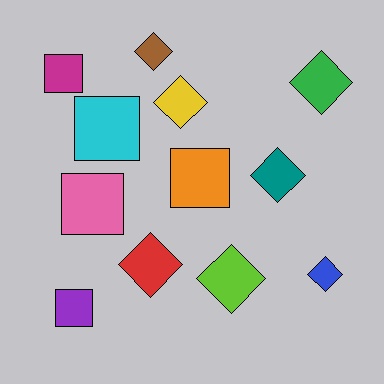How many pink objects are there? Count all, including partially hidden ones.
There is 1 pink object.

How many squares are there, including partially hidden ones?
There are 5 squares.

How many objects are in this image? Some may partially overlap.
There are 12 objects.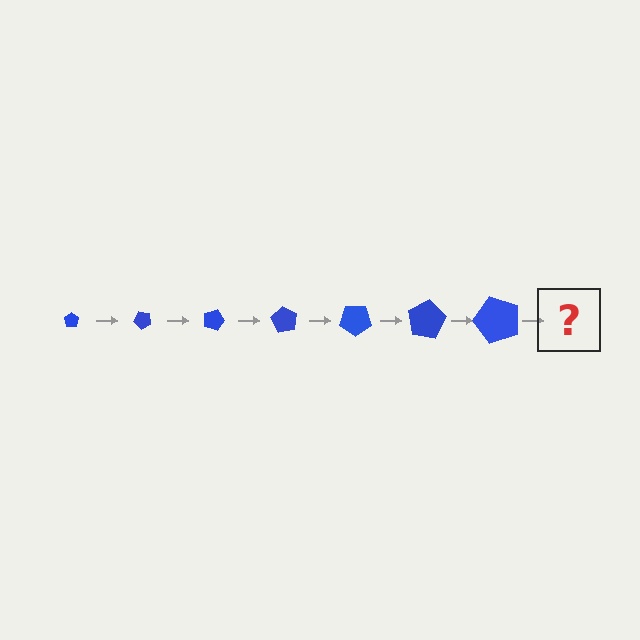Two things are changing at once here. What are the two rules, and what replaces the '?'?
The two rules are that the pentagon grows larger each step and it rotates 45 degrees each step. The '?' should be a pentagon, larger than the previous one and rotated 315 degrees from the start.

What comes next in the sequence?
The next element should be a pentagon, larger than the previous one and rotated 315 degrees from the start.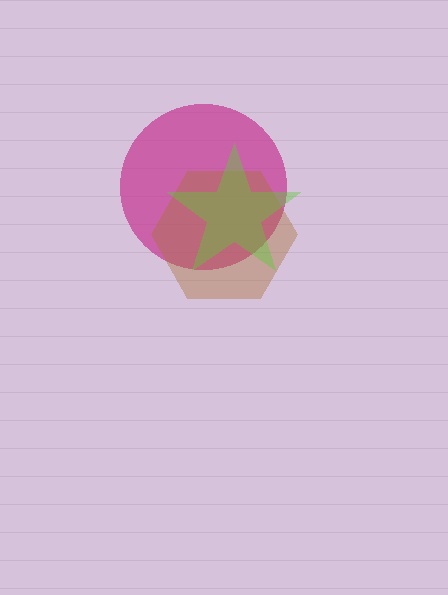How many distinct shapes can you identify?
There are 3 distinct shapes: a magenta circle, a brown hexagon, a lime star.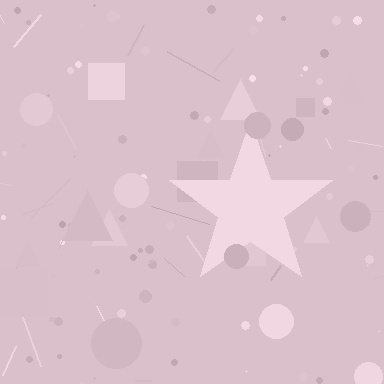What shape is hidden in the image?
A star is hidden in the image.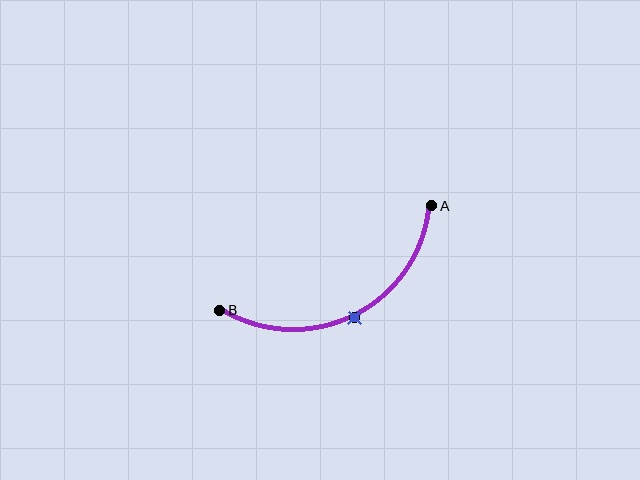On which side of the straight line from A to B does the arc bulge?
The arc bulges below the straight line connecting A and B.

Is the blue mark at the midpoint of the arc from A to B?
Yes. The blue mark lies on the arc at equal arc-length from both A and B — it is the arc midpoint.